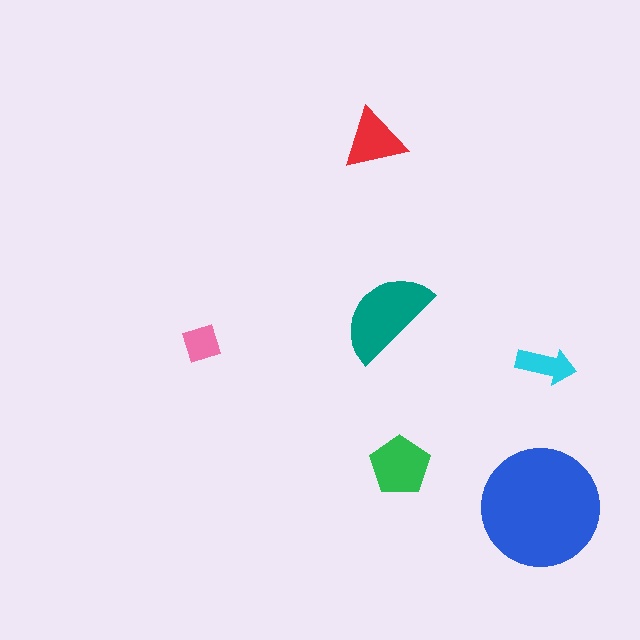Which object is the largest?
The blue circle.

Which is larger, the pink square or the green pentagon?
The green pentagon.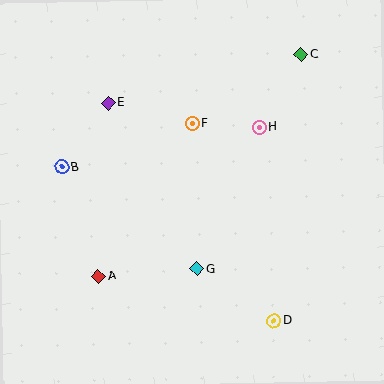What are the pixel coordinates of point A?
Point A is at (98, 276).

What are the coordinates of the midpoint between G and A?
The midpoint between G and A is at (148, 272).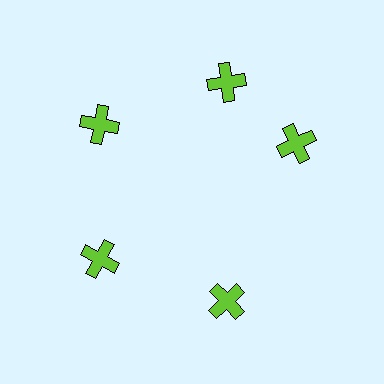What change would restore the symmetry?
The symmetry would be restored by rotating it back into even spacing with its neighbors so that all 5 crosses sit at equal angles and equal distance from the center.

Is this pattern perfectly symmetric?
No. The 5 lime crosses are arranged in a ring, but one element near the 3 o'clock position is rotated out of alignment along the ring, breaking the 5-fold rotational symmetry.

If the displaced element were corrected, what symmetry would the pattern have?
It would have 5-fold rotational symmetry — the pattern would map onto itself every 72 degrees.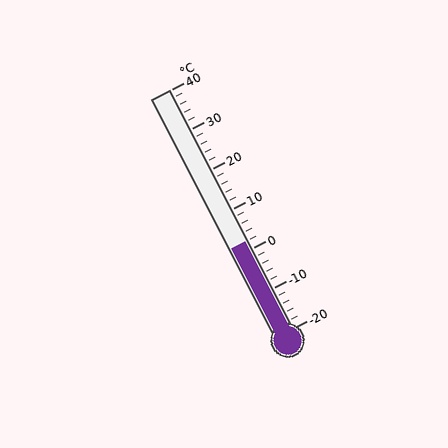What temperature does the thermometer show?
The thermometer shows approximately 2°C.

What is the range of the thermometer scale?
The thermometer scale ranges from -20°C to 40°C.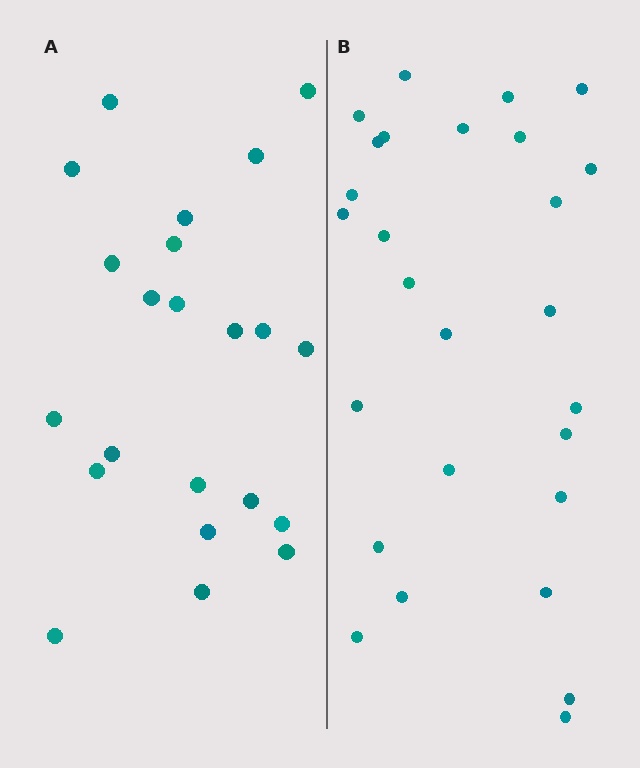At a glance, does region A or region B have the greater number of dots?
Region B (the right region) has more dots.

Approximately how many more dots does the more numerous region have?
Region B has about 5 more dots than region A.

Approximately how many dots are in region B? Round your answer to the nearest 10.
About 30 dots. (The exact count is 27, which rounds to 30.)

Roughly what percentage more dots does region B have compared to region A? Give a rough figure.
About 25% more.